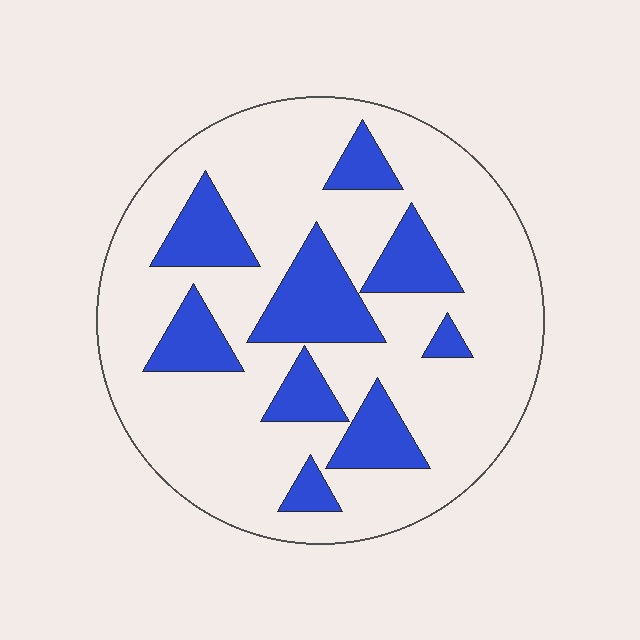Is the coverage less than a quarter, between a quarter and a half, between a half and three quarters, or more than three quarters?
Less than a quarter.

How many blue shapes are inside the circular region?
9.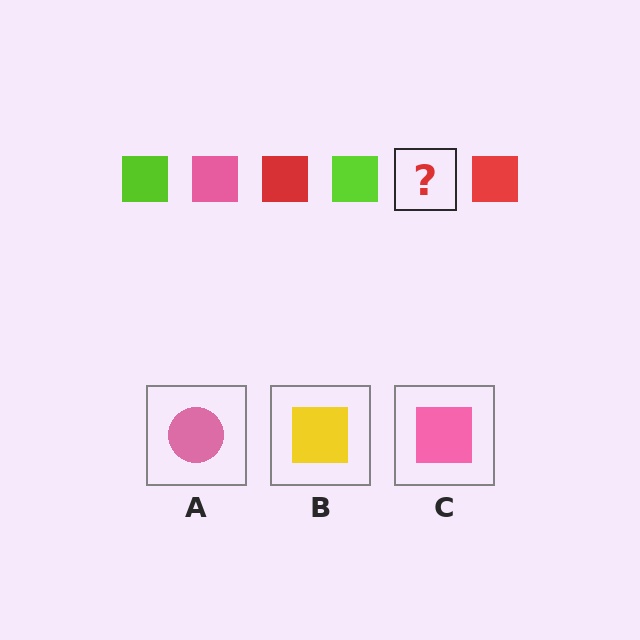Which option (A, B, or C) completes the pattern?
C.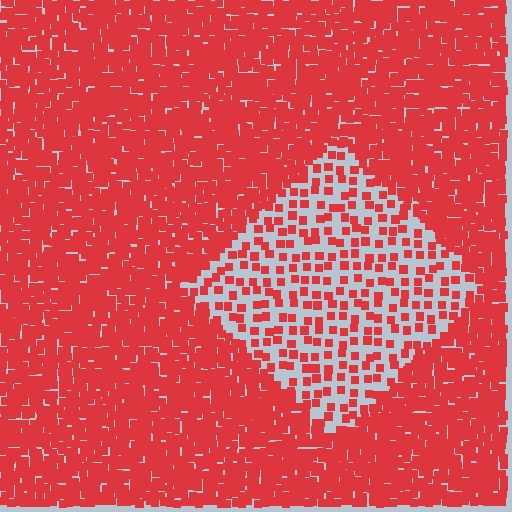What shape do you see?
I see a diamond.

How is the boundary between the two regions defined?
The boundary is defined by a change in element density (approximately 3.0x ratio). All elements are the same color, size, and shape.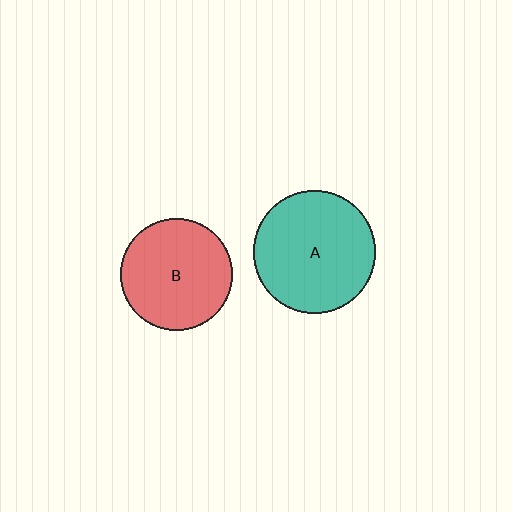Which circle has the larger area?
Circle A (teal).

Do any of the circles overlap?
No, none of the circles overlap.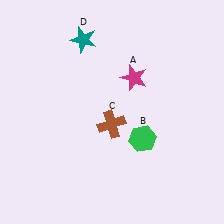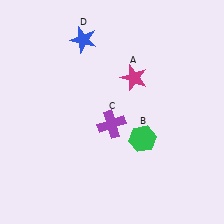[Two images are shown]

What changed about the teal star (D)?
In Image 1, D is teal. In Image 2, it changed to blue.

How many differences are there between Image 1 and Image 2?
There are 2 differences between the two images.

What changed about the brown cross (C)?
In Image 1, C is brown. In Image 2, it changed to purple.